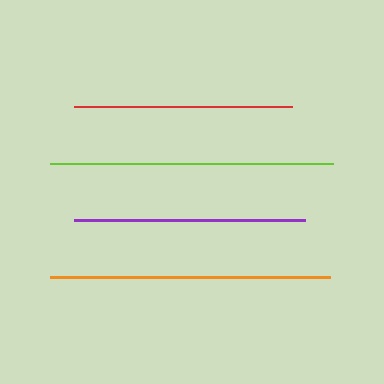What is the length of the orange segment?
The orange segment is approximately 281 pixels long.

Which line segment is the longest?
The lime line is the longest at approximately 283 pixels.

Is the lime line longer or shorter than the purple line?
The lime line is longer than the purple line.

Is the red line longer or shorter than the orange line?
The orange line is longer than the red line.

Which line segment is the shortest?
The red line is the shortest at approximately 217 pixels.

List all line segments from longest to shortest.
From longest to shortest: lime, orange, purple, red.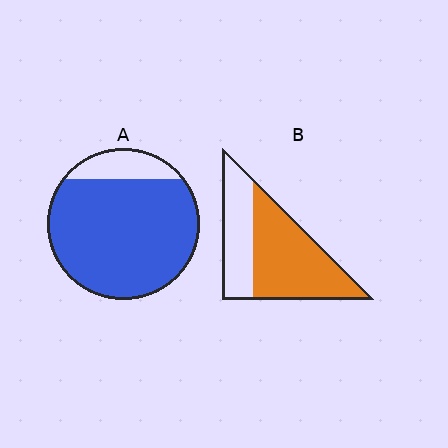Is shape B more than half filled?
Yes.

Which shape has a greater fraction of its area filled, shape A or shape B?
Shape A.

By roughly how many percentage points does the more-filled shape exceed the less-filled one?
By roughly 20 percentage points (A over B).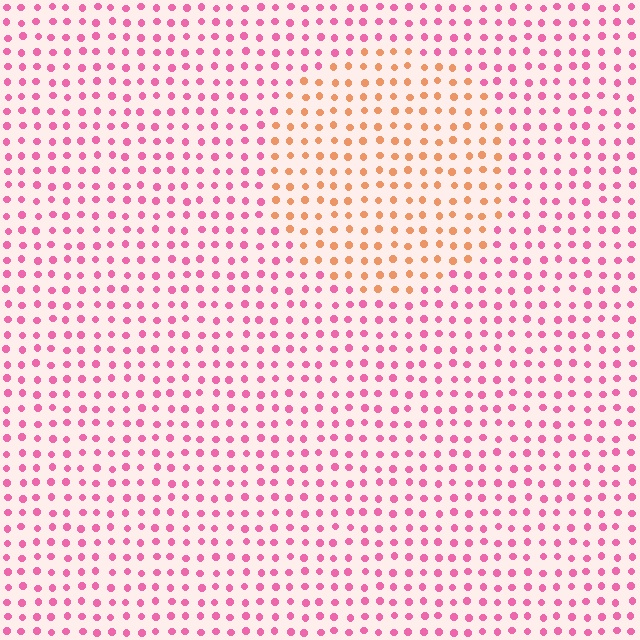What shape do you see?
I see a circle.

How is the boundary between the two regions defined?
The boundary is defined purely by a slight shift in hue (about 52 degrees). Spacing, size, and orientation are identical on both sides.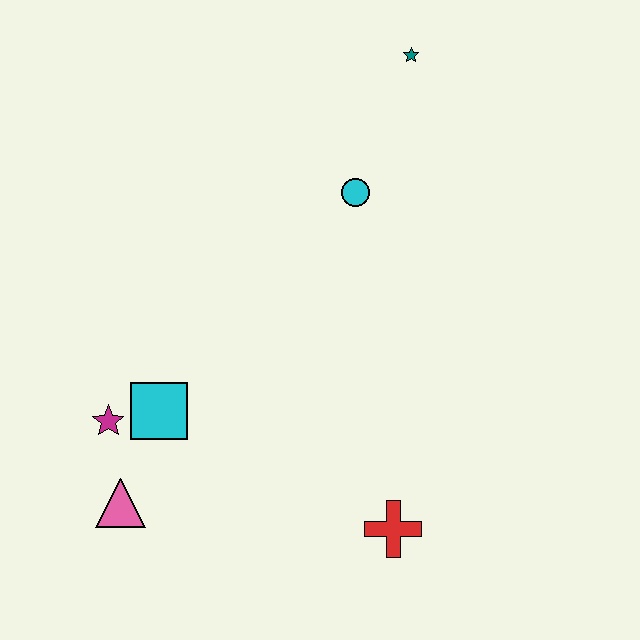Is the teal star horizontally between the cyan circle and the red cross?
No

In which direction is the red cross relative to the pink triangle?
The red cross is to the right of the pink triangle.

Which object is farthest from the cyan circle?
The pink triangle is farthest from the cyan circle.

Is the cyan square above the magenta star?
Yes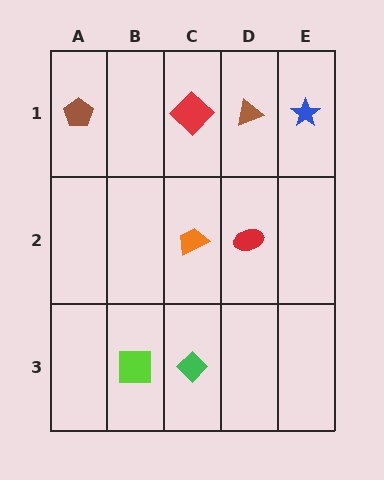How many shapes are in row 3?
2 shapes.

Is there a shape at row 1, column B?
No, that cell is empty.